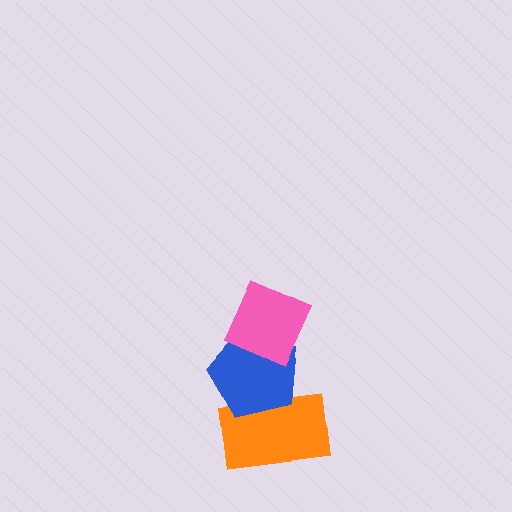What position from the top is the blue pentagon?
The blue pentagon is 2nd from the top.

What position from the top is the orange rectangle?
The orange rectangle is 3rd from the top.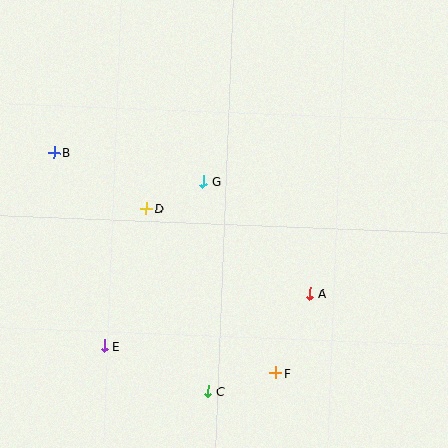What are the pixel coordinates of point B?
Point B is at (54, 153).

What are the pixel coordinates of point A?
Point A is at (310, 293).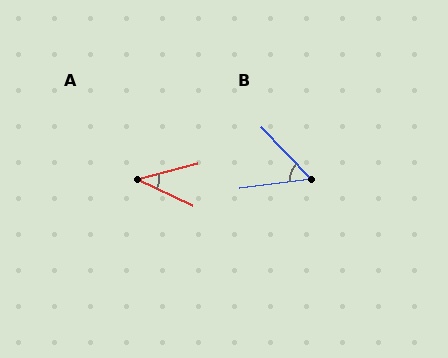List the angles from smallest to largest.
A (40°), B (53°).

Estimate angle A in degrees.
Approximately 40 degrees.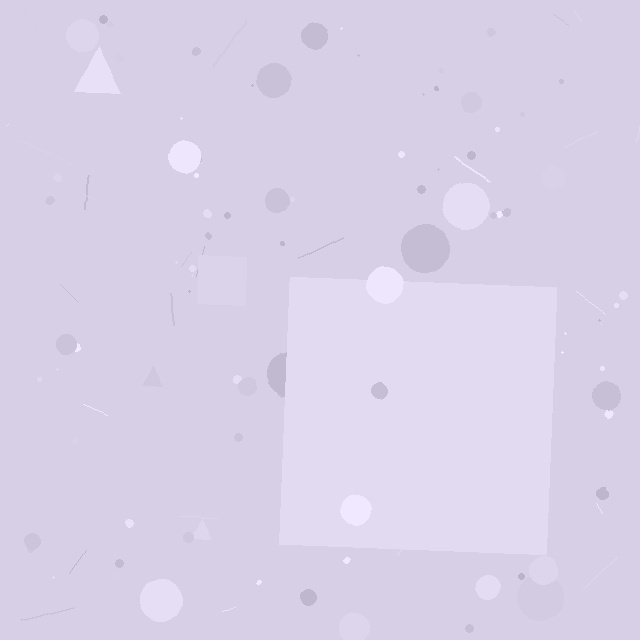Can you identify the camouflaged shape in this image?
The camouflaged shape is a square.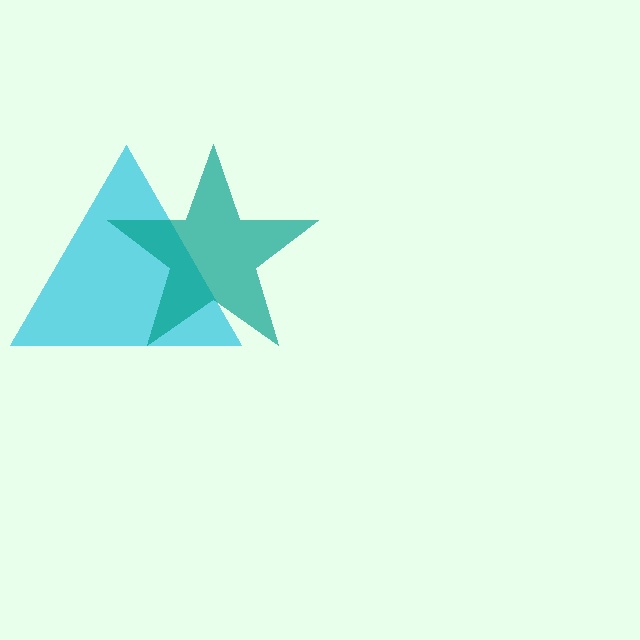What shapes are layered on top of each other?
The layered shapes are: a cyan triangle, a teal star.